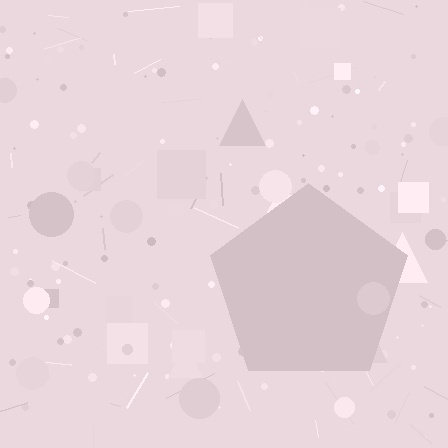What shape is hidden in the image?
A pentagon is hidden in the image.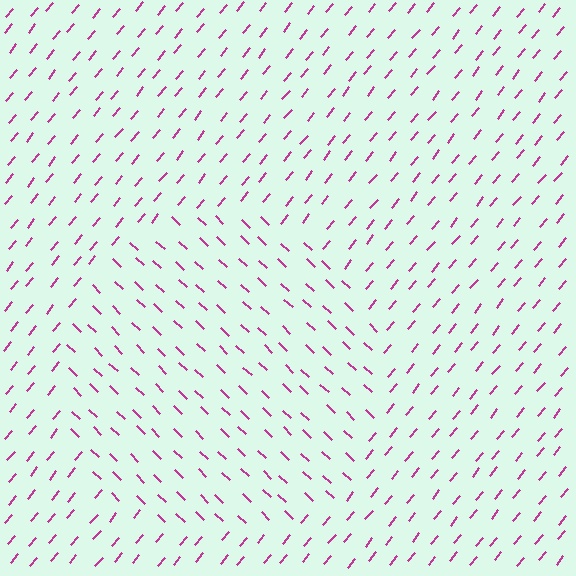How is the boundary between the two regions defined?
The boundary is defined purely by a change in line orientation (approximately 85 degrees difference). All lines are the same color and thickness.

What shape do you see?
I see a circle.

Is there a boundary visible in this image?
Yes, there is a texture boundary formed by a change in line orientation.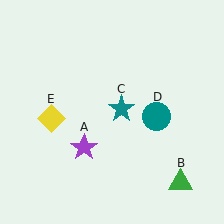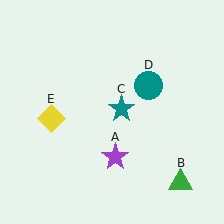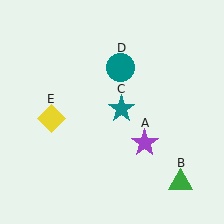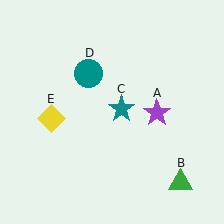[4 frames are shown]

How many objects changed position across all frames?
2 objects changed position: purple star (object A), teal circle (object D).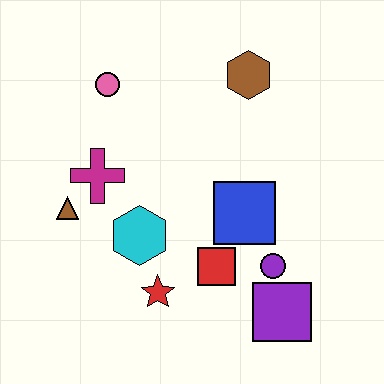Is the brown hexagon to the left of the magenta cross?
No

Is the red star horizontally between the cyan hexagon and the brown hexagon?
Yes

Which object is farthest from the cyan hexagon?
The brown hexagon is farthest from the cyan hexagon.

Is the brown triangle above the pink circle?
No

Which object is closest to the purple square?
The purple circle is closest to the purple square.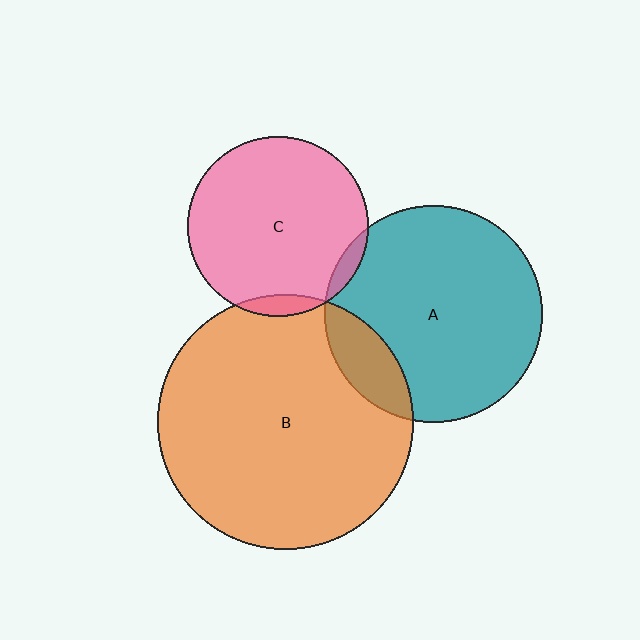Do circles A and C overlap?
Yes.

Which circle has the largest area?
Circle B (orange).